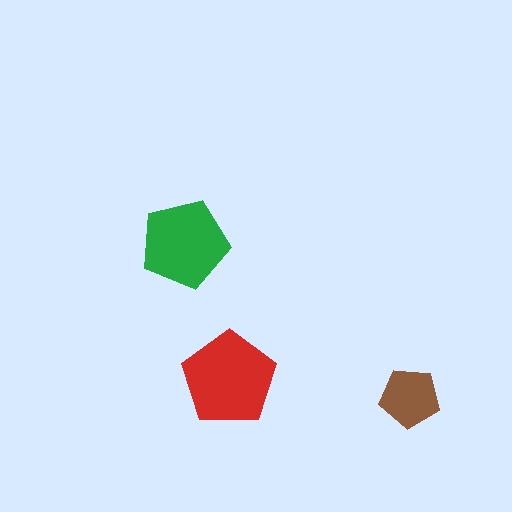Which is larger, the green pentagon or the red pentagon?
The red one.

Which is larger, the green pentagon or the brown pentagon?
The green one.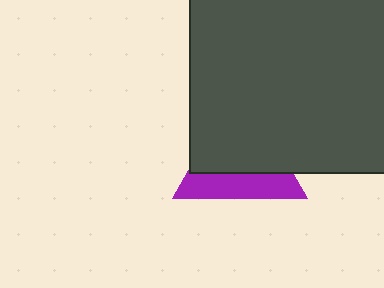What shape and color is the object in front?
The object in front is a dark gray rectangle.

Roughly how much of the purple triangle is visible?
A small part of it is visible (roughly 39%).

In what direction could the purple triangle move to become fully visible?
The purple triangle could move down. That would shift it out from behind the dark gray rectangle entirely.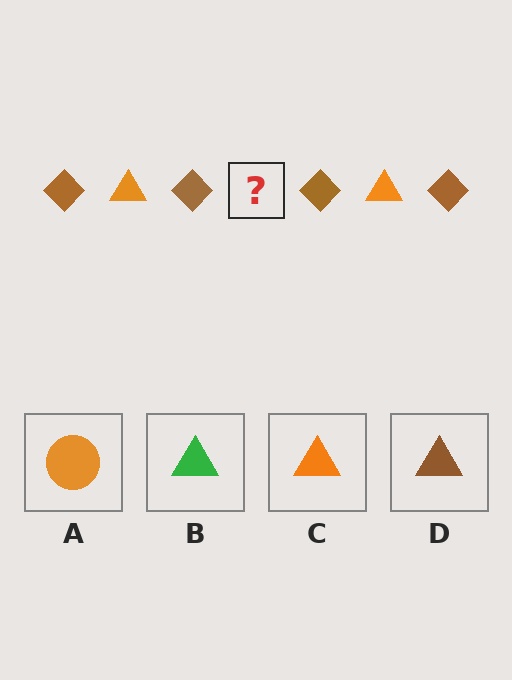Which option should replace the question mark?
Option C.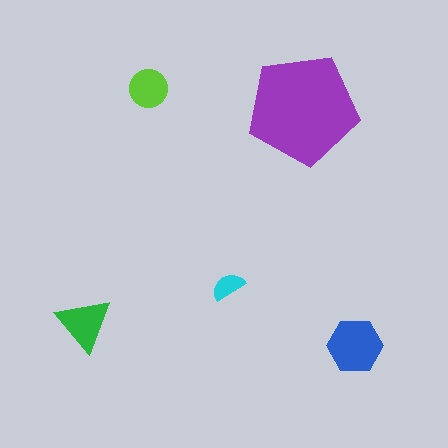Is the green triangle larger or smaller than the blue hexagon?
Smaller.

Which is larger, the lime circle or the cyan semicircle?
The lime circle.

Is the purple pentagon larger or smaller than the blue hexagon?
Larger.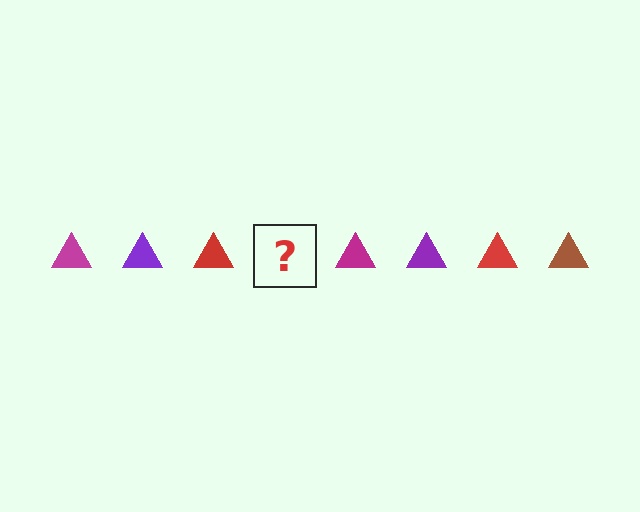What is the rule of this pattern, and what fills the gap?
The rule is that the pattern cycles through magenta, purple, red, brown triangles. The gap should be filled with a brown triangle.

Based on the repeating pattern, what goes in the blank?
The blank should be a brown triangle.